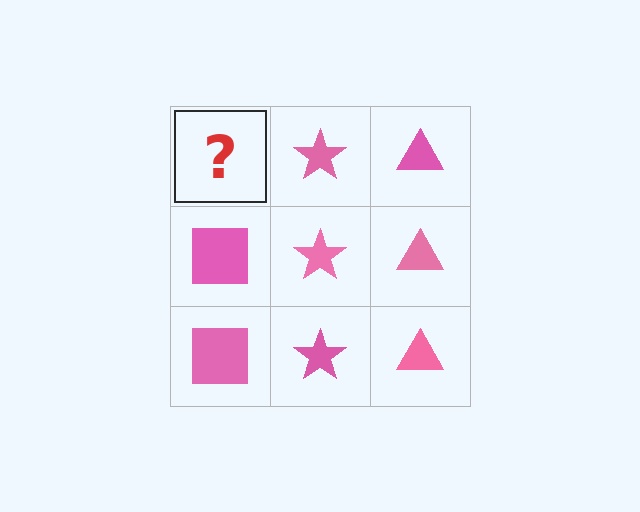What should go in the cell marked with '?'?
The missing cell should contain a pink square.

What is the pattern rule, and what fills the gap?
The rule is that each column has a consistent shape. The gap should be filled with a pink square.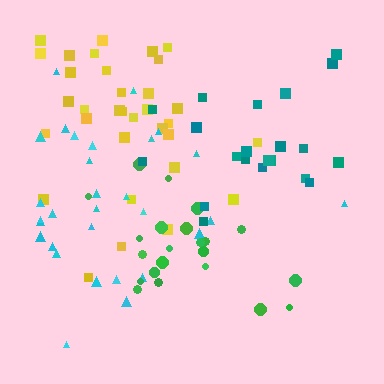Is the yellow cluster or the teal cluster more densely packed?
Yellow.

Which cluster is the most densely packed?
Yellow.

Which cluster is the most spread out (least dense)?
Green.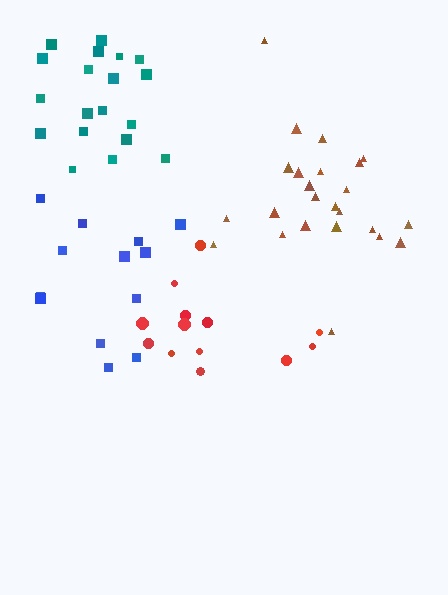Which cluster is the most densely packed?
Brown.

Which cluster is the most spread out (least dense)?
Blue.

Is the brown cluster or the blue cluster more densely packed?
Brown.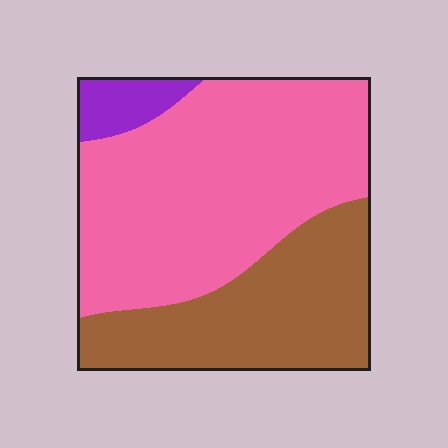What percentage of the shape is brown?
Brown takes up about one third (1/3) of the shape.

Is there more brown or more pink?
Pink.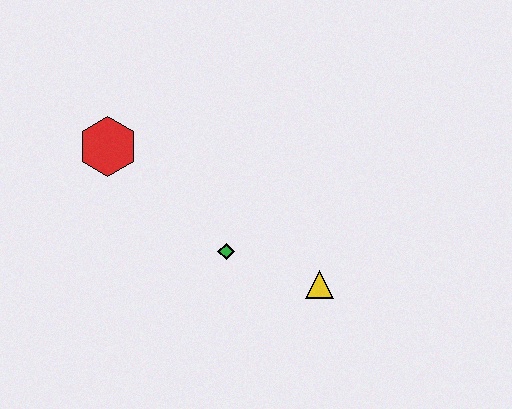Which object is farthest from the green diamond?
The red hexagon is farthest from the green diamond.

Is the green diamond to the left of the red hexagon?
No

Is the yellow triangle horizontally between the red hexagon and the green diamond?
No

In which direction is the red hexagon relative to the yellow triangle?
The red hexagon is to the left of the yellow triangle.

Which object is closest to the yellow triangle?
The green diamond is closest to the yellow triangle.